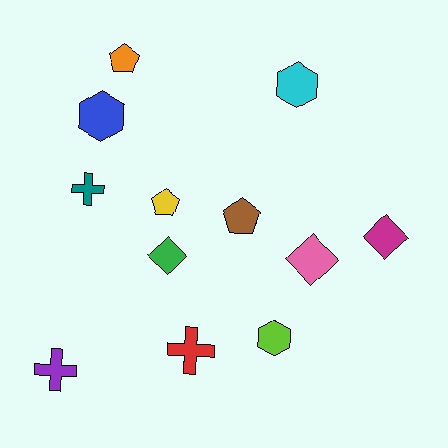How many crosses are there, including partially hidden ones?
There are 3 crosses.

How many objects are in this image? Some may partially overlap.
There are 12 objects.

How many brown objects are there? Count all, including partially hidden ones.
There is 1 brown object.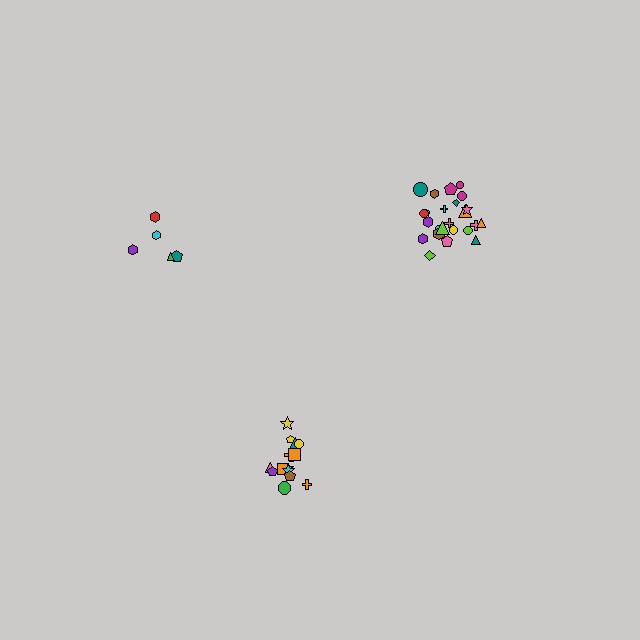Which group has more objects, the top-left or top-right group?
The top-right group.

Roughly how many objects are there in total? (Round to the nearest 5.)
Roughly 45 objects in total.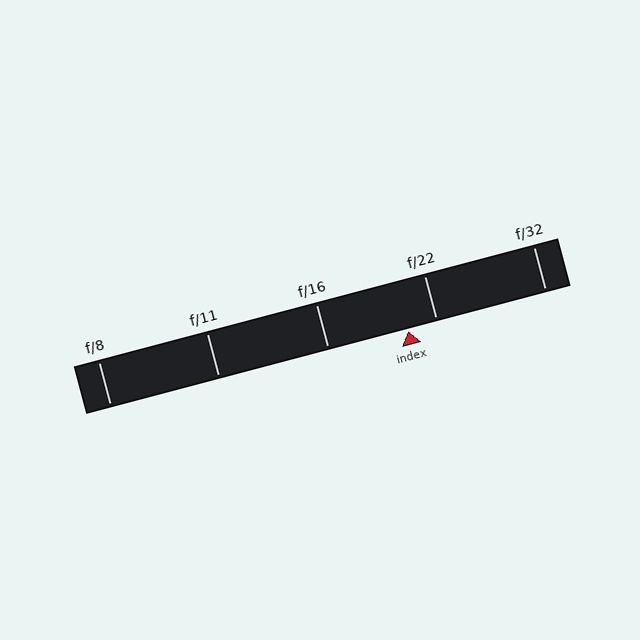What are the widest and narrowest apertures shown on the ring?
The widest aperture shown is f/8 and the narrowest is f/32.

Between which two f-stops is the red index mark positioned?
The index mark is between f/16 and f/22.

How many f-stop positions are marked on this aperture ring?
There are 5 f-stop positions marked.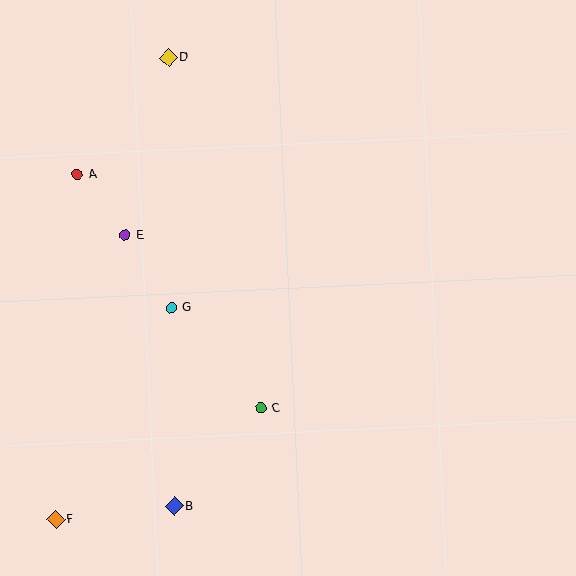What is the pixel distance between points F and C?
The distance between F and C is 233 pixels.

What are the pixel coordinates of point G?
Point G is at (171, 308).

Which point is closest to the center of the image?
Point G at (171, 308) is closest to the center.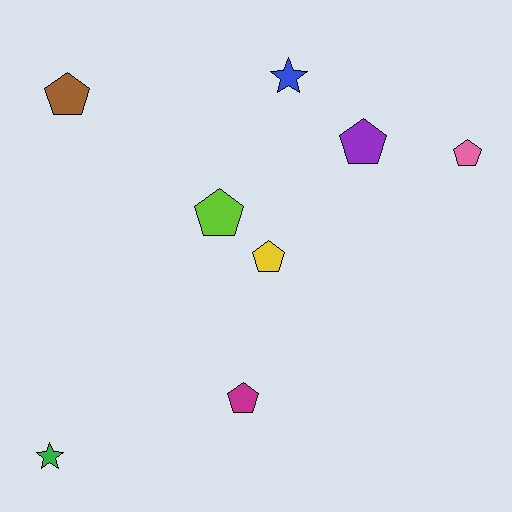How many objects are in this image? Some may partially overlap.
There are 8 objects.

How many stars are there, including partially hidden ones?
There are 2 stars.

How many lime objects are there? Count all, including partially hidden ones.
There is 1 lime object.